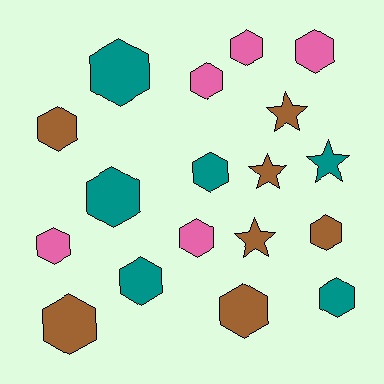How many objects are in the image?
There are 18 objects.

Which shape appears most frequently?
Hexagon, with 14 objects.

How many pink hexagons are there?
There are 5 pink hexagons.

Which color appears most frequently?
Brown, with 7 objects.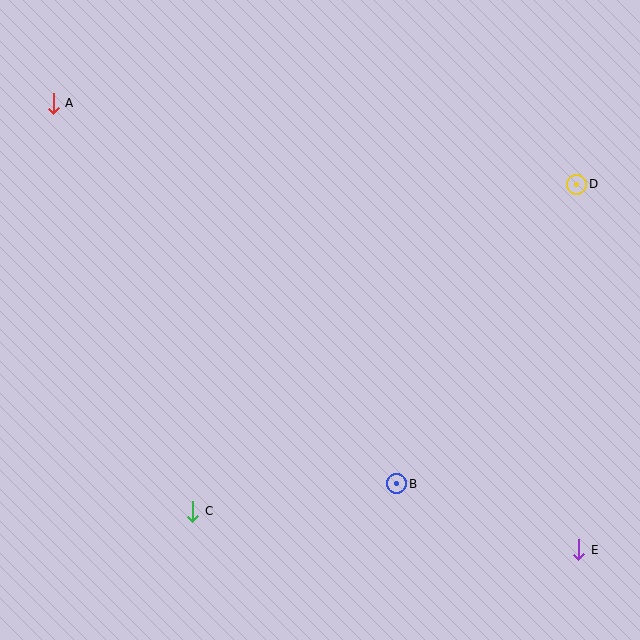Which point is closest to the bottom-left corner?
Point C is closest to the bottom-left corner.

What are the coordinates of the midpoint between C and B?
The midpoint between C and B is at (295, 497).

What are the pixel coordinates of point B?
Point B is at (397, 484).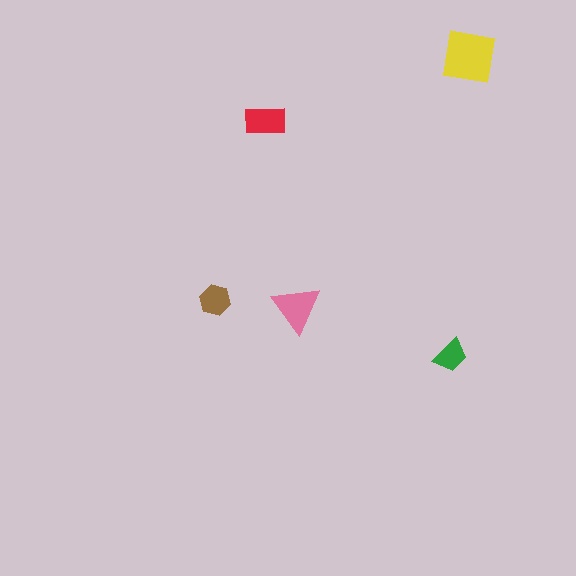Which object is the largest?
The yellow square.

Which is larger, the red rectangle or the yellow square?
The yellow square.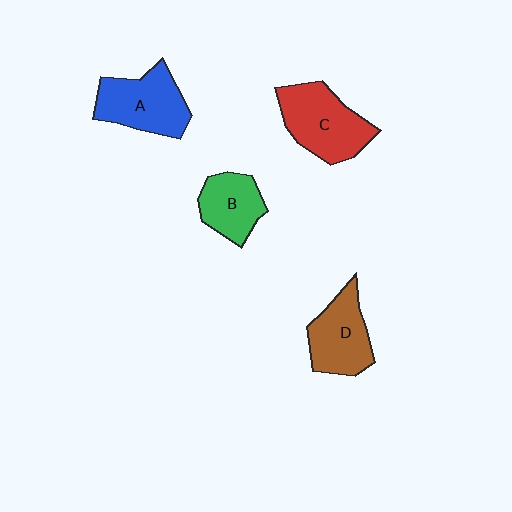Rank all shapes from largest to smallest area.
From largest to smallest: C (red), A (blue), D (brown), B (green).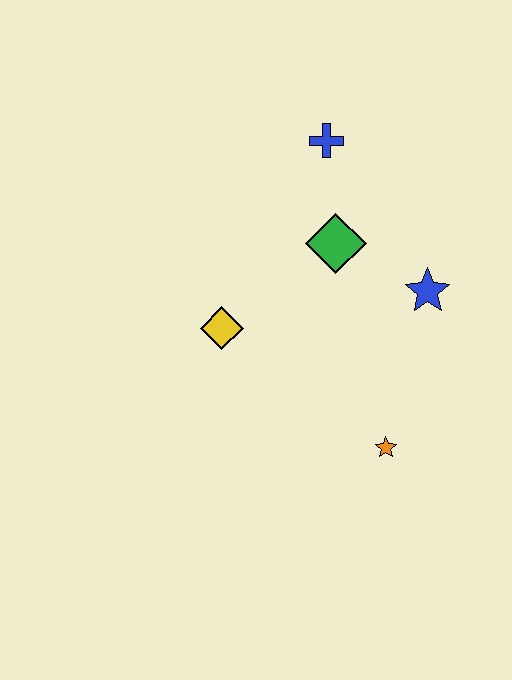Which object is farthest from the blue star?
The yellow diamond is farthest from the blue star.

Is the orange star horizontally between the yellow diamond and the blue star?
Yes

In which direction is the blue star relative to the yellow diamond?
The blue star is to the right of the yellow diamond.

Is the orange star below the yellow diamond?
Yes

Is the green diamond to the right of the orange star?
No